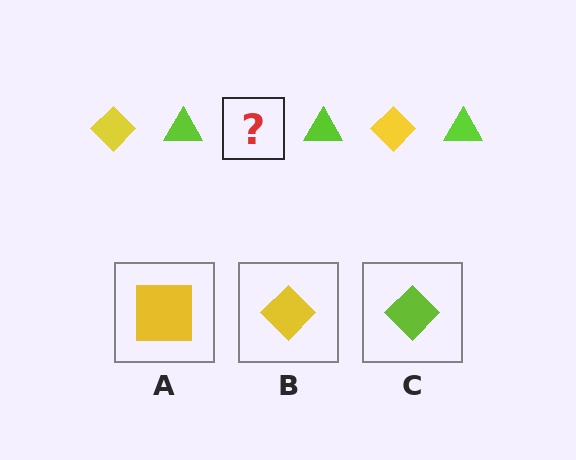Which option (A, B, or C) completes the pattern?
B.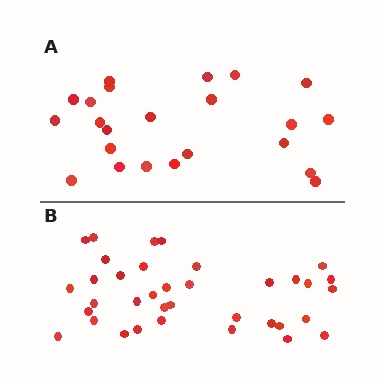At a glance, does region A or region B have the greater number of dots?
Region B (the bottom region) has more dots.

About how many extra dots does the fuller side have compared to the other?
Region B has approximately 15 more dots than region A.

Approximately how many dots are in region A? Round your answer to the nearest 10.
About 20 dots. (The exact count is 23, which rounds to 20.)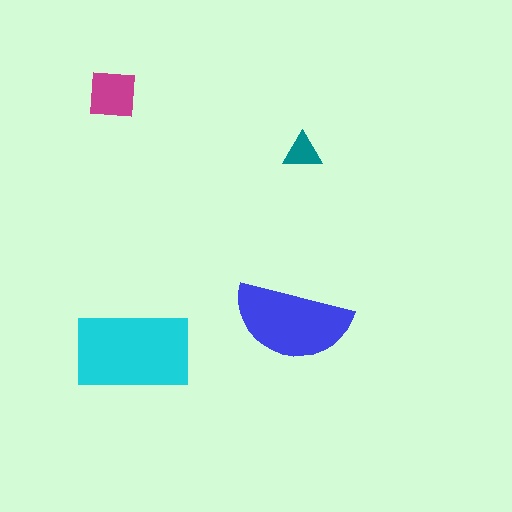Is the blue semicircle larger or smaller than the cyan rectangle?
Smaller.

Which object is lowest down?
The cyan rectangle is bottommost.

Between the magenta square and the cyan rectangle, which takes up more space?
The cyan rectangle.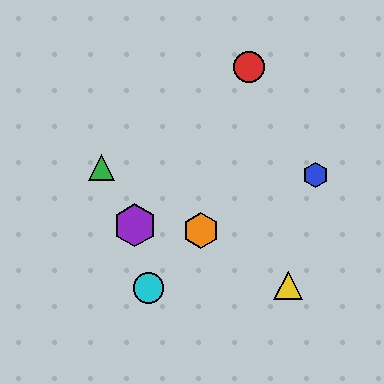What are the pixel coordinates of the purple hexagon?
The purple hexagon is at (135, 225).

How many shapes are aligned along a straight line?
3 shapes (the green triangle, the yellow triangle, the orange hexagon) are aligned along a straight line.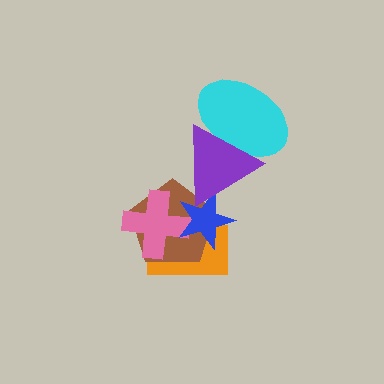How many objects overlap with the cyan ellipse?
1 object overlaps with the cyan ellipse.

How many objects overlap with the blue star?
4 objects overlap with the blue star.